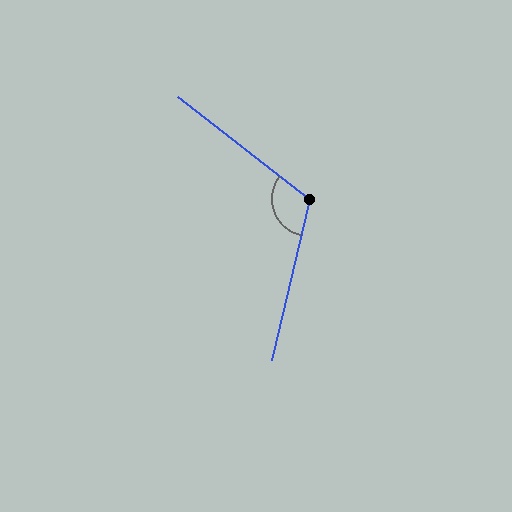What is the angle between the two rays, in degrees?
Approximately 115 degrees.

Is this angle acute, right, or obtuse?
It is obtuse.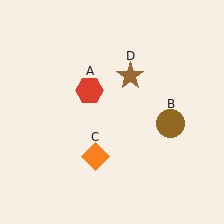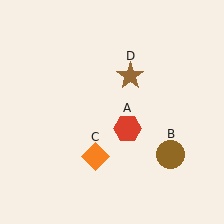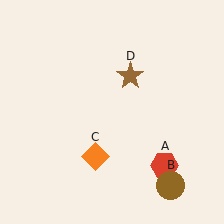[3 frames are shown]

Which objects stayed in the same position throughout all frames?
Orange diamond (object C) and brown star (object D) remained stationary.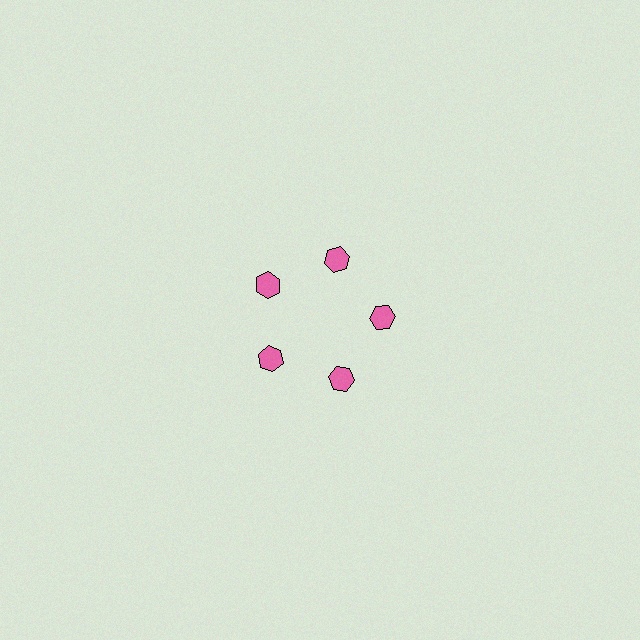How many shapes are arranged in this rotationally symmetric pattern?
There are 5 shapes, arranged in 5 groups of 1.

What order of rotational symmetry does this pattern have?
This pattern has 5-fold rotational symmetry.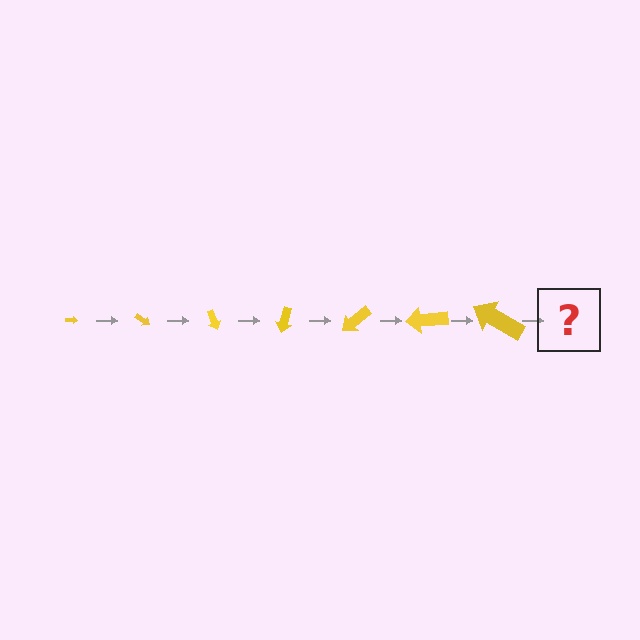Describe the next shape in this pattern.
It should be an arrow, larger than the previous one and rotated 245 degrees from the start.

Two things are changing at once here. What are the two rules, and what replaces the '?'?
The two rules are that the arrow grows larger each step and it rotates 35 degrees each step. The '?' should be an arrow, larger than the previous one and rotated 245 degrees from the start.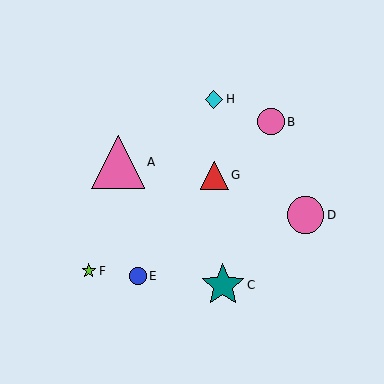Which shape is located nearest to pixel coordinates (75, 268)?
The lime star (labeled F) at (89, 271) is nearest to that location.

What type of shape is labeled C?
Shape C is a teal star.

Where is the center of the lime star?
The center of the lime star is at (89, 271).